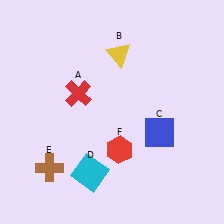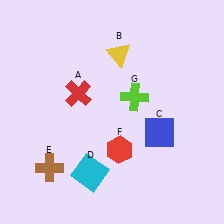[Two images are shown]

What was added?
A lime cross (G) was added in Image 2.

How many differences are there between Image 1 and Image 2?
There is 1 difference between the two images.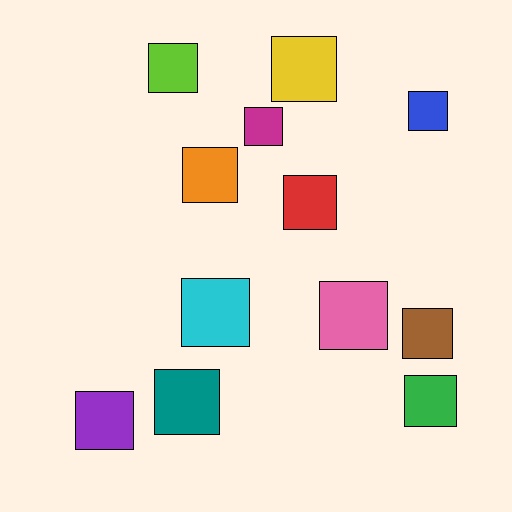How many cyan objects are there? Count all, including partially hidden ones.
There is 1 cyan object.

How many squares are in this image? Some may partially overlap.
There are 12 squares.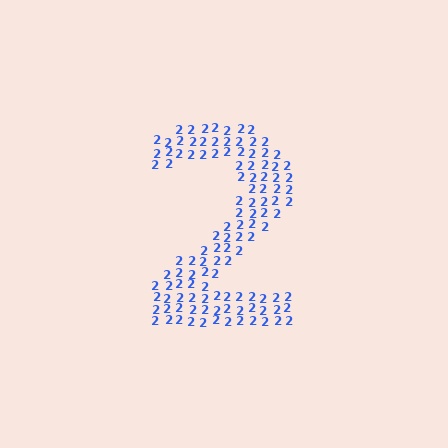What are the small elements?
The small elements are digit 2's.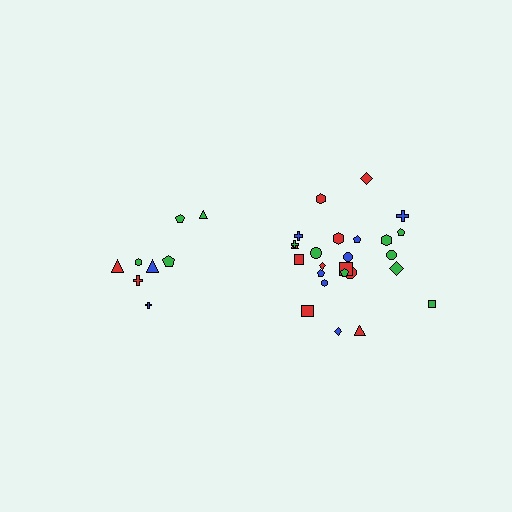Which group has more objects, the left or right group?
The right group.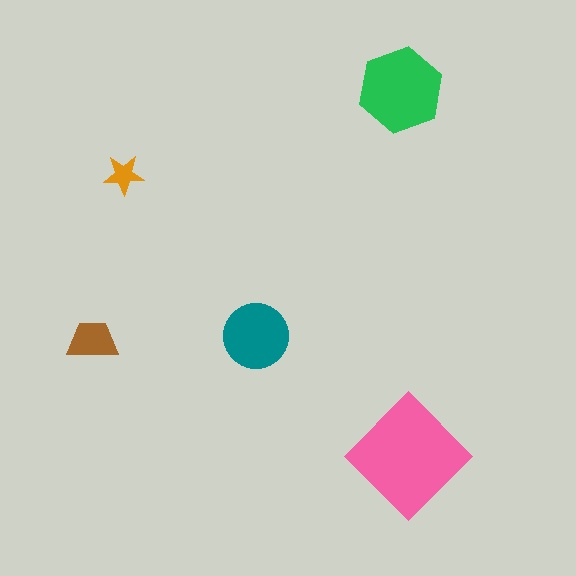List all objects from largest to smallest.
The pink diamond, the green hexagon, the teal circle, the brown trapezoid, the orange star.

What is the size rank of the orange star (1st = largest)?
5th.